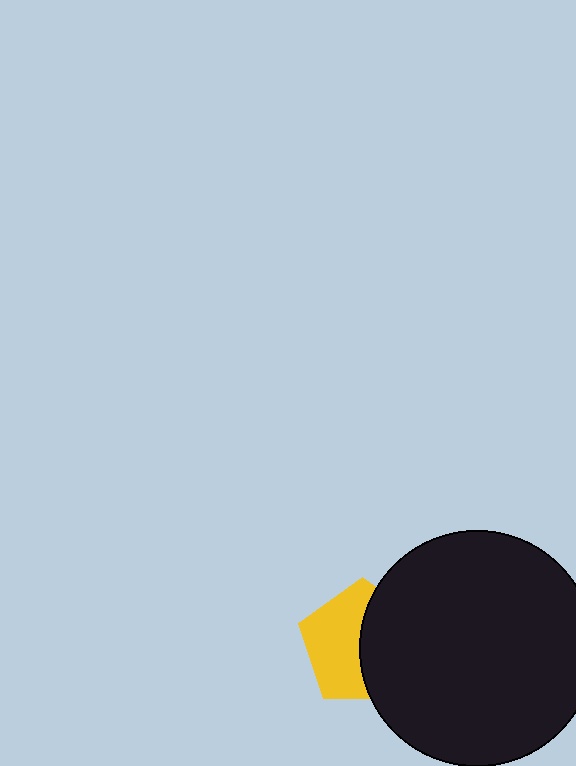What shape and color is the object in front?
The object in front is a black circle.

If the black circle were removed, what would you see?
You would see the complete yellow pentagon.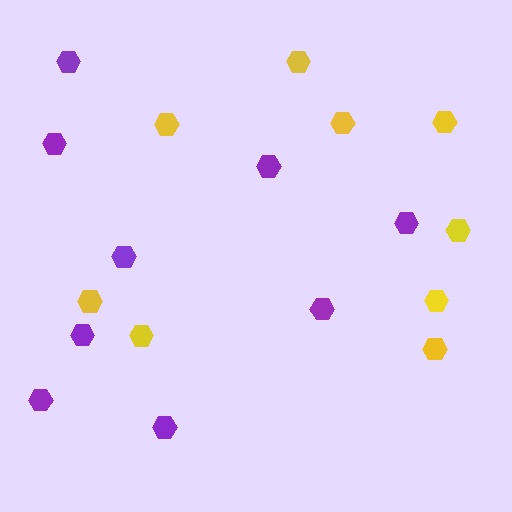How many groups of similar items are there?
There are 2 groups: one group of purple hexagons (9) and one group of yellow hexagons (9).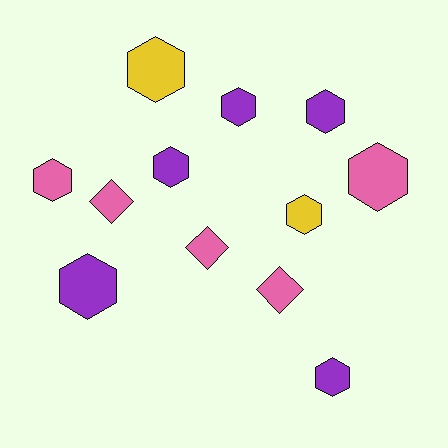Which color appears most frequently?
Pink, with 5 objects.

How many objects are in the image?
There are 12 objects.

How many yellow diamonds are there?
There are no yellow diamonds.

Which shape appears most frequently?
Hexagon, with 9 objects.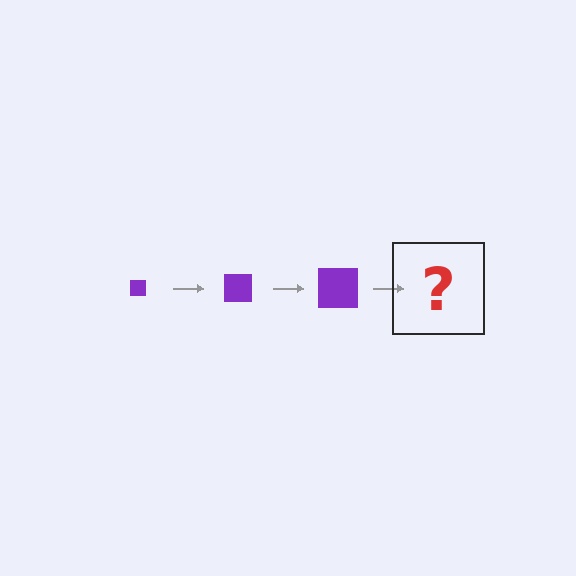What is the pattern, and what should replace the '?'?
The pattern is that the square gets progressively larger each step. The '?' should be a purple square, larger than the previous one.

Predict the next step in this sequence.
The next step is a purple square, larger than the previous one.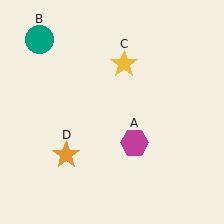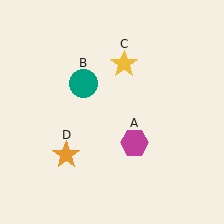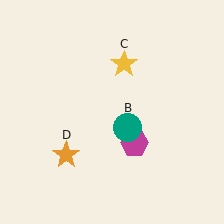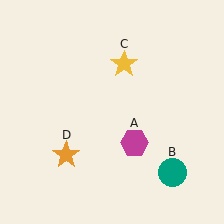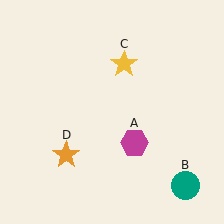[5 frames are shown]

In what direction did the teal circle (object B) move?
The teal circle (object B) moved down and to the right.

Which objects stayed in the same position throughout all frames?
Magenta hexagon (object A) and yellow star (object C) and orange star (object D) remained stationary.